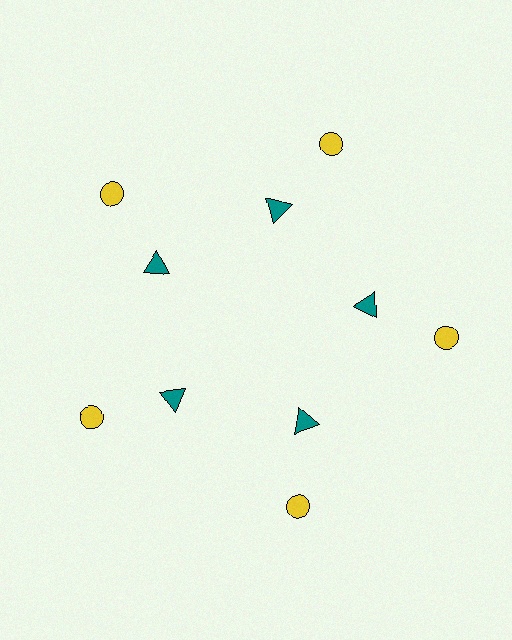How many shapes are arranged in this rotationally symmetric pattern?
There are 10 shapes, arranged in 5 groups of 2.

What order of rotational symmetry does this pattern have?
This pattern has 5-fold rotational symmetry.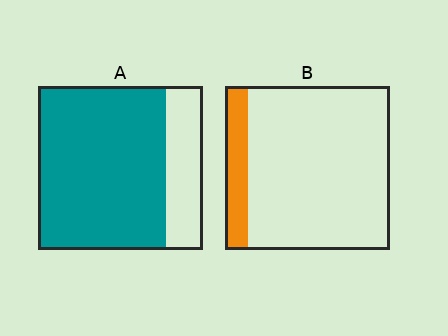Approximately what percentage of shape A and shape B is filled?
A is approximately 80% and B is approximately 15%.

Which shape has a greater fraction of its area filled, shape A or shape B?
Shape A.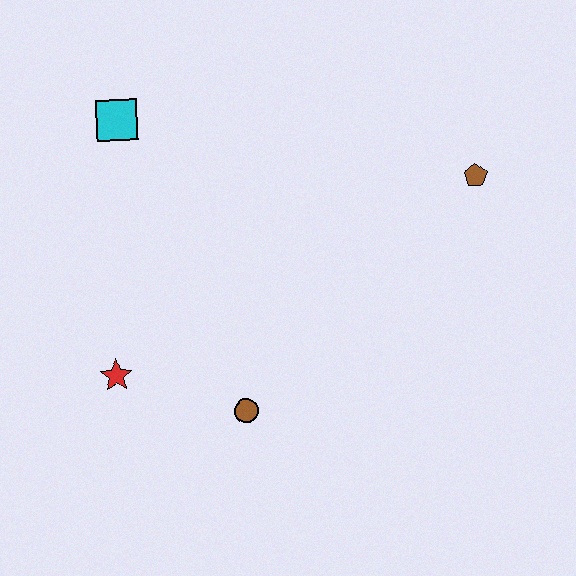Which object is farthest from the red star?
The brown pentagon is farthest from the red star.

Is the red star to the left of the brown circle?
Yes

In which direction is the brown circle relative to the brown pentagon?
The brown circle is to the left of the brown pentagon.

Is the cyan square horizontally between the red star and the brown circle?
Yes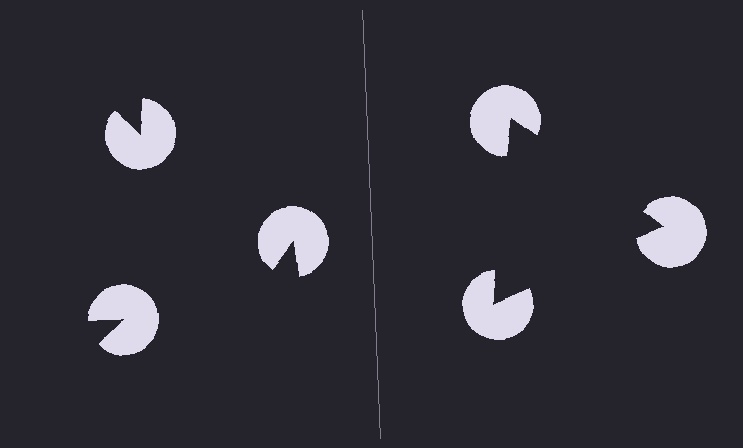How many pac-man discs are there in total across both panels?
6 — 3 on each side.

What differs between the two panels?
The pac-man discs are positioned identically on both sides; only the wedge orientations differ. On the right they align to a triangle; on the left they are misaligned.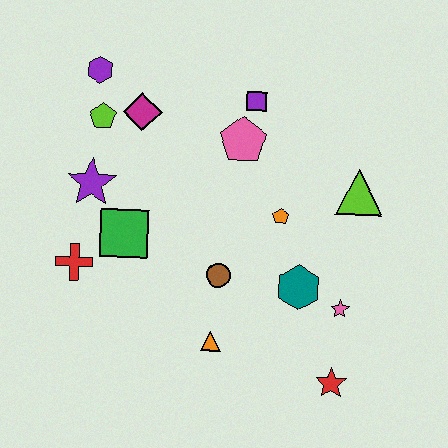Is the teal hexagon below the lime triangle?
Yes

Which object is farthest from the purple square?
The red star is farthest from the purple square.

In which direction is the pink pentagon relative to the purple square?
The pink pentagon is below the purple square.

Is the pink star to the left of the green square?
No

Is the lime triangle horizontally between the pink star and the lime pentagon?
No